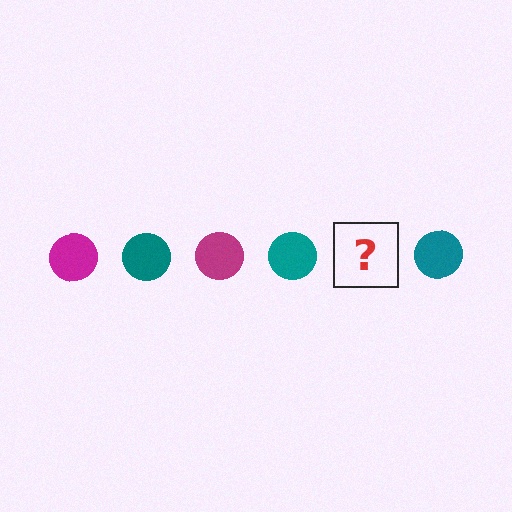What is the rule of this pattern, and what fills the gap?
The rule is that the pattern cycles through magenta, teal circles. The gap should be filled with a magenta circle.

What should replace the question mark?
The question mark should be replaced with a magenta circle.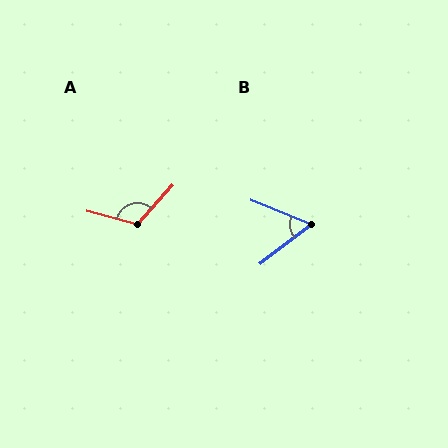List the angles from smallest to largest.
B (59°), A (118°).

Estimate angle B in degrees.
Approximately 59 degrees.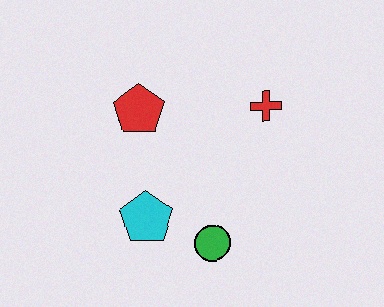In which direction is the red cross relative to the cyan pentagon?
The red cross is to the right of the cyan pentagon.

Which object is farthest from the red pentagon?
The green circle is farthest from the red pentagon.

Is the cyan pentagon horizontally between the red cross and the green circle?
No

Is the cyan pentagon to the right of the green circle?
No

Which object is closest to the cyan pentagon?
The green circle is closest to the cyan pentagon.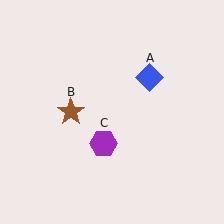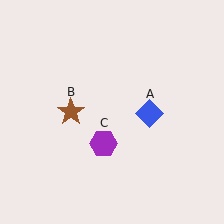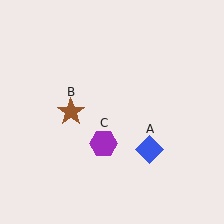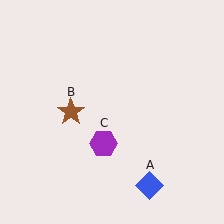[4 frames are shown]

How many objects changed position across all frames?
1 object changed position: blue diamond (object A).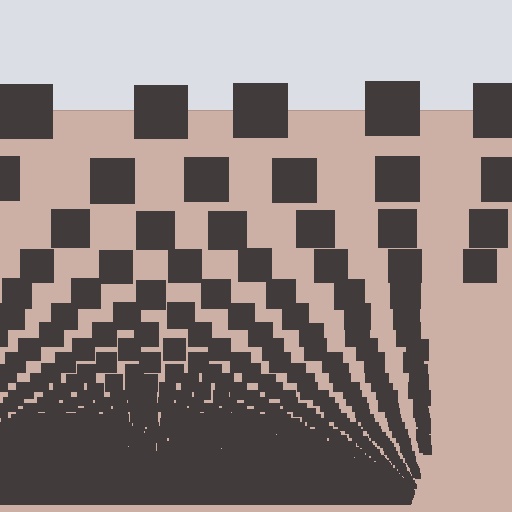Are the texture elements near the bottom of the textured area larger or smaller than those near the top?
Smaller. The gradient is inverted — elements near the bottom are smaller and denser.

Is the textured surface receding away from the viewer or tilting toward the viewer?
The surface appears to tilt toward the viewer. Texture elements get larger and sparser toward the top.